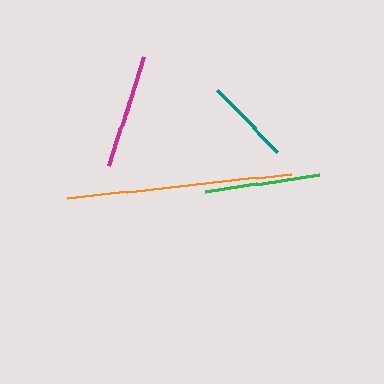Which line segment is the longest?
The orange line is the longest at approximately 225 pixels.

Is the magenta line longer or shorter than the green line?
The magenta line is longer than the green line.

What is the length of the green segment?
The green segment is approximately 115 pixels long.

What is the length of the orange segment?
The orange segment is approximately 225 pixels long.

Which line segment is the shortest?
The teal line is the shortest at approximately 87 pixels.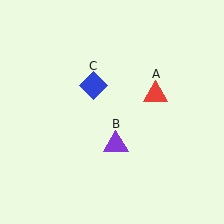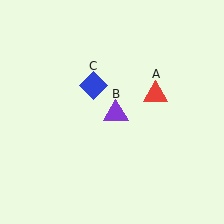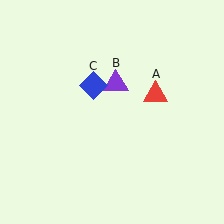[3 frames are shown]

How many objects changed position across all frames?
1 object changed position: purple triangle (object B).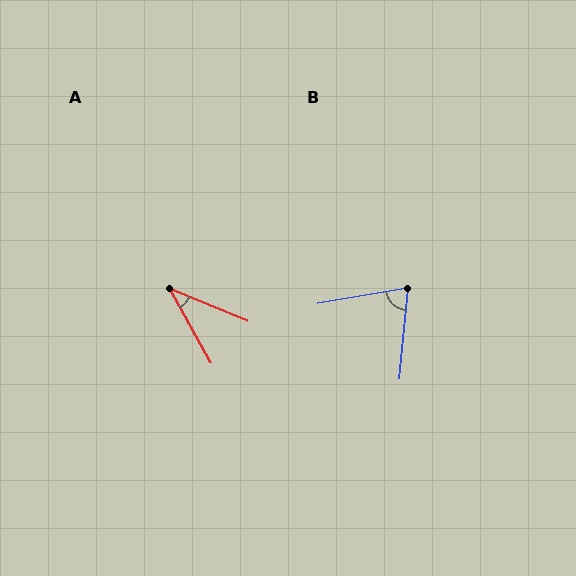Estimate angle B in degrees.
Approximately 75 degrees.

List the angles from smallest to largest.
A (39°), B (75°).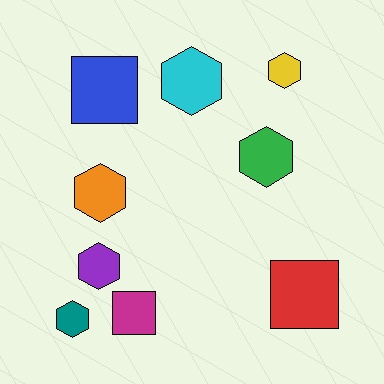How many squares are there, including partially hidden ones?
There are 3 squares.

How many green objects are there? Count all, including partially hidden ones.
There is 1 green object.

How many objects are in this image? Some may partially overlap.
There are 9 objects.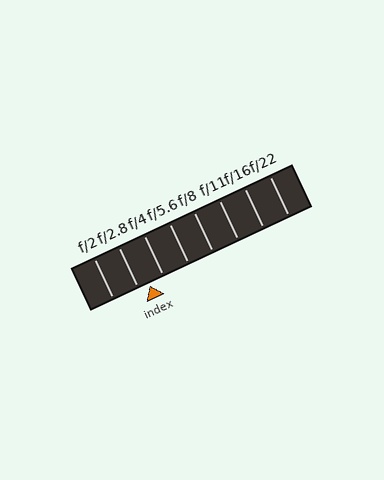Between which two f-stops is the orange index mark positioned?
The index mark is between f/2.8 and f/4.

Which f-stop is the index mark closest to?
The index mark is closest to f/2.8.